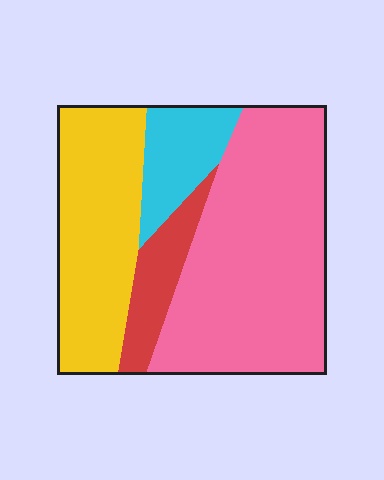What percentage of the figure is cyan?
Cyan takes up less than a sixth of the figure.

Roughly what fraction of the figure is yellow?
Yellow takes up between a quarter and a half of the figure.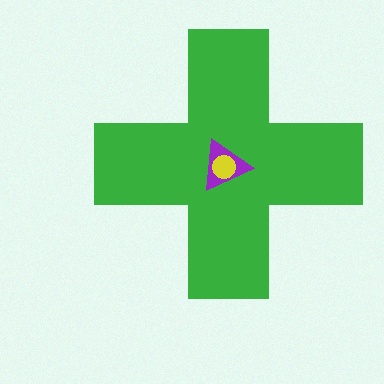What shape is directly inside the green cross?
The purple triangle.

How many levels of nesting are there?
3.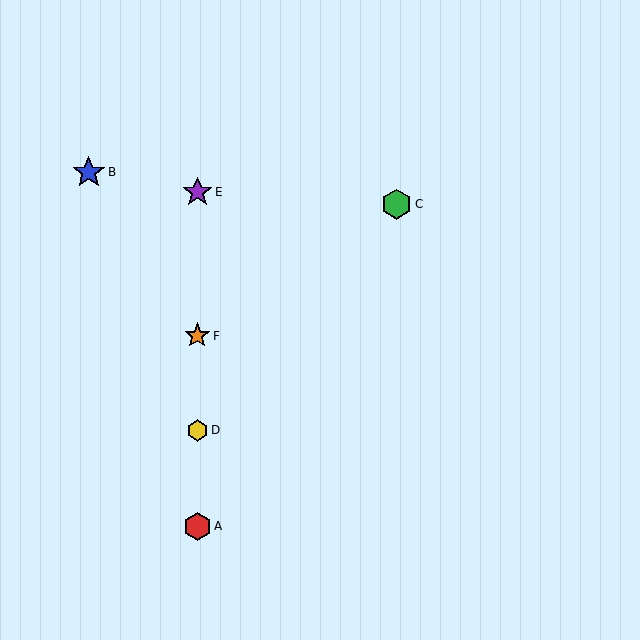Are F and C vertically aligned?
No, F is at x≈197 and C is at x≈397.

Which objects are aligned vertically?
Objects A, D, E, F are aligned vertically.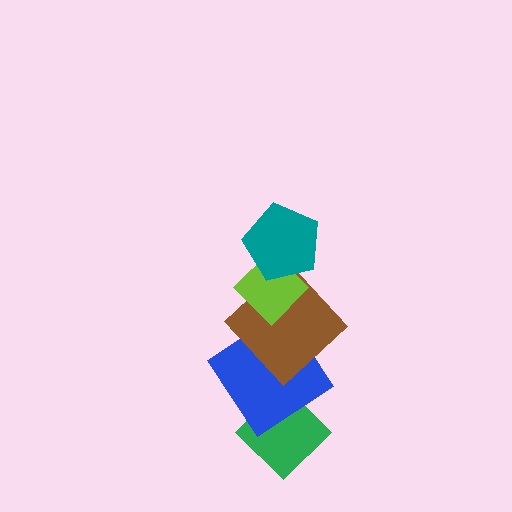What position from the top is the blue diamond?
The blue diamond is 4th from the top.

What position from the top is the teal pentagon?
The teal pentagon is 1st from the top.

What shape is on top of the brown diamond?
The lime diamond is on top of the brown diamond.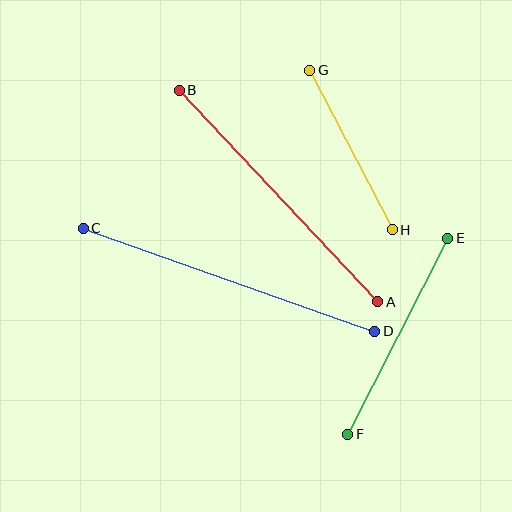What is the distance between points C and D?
The distance is approximately 309 pixels.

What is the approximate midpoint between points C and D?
The midpoint is at approximately (229, 280) pixels.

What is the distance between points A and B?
The distance is approximately 290 pixels.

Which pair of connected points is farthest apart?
Points C and D are farthest apart.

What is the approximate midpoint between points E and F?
The midpoint is at approximately (398, 336) pixels.